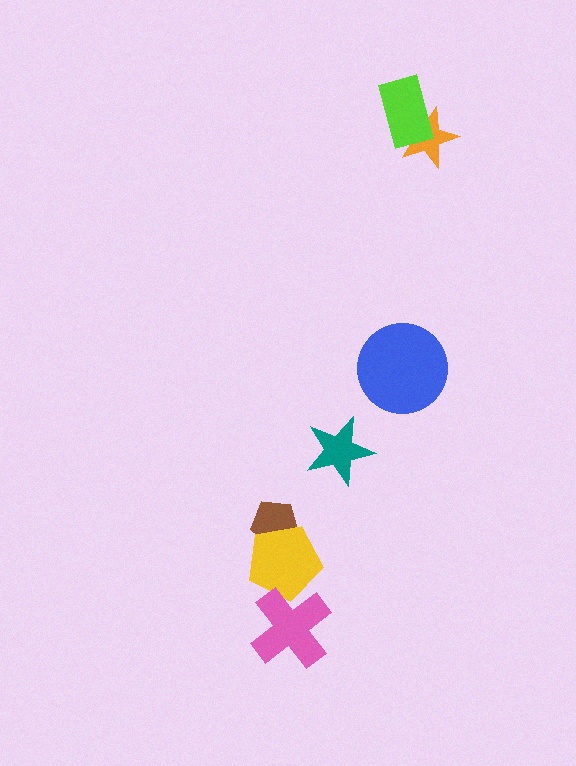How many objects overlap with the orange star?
1 object overlaps with the orange star.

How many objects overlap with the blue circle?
0 objects overlap with the blue circle.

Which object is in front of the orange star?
The lime rectangle is in front of the orange star.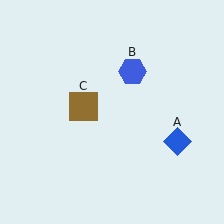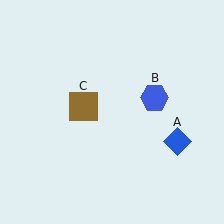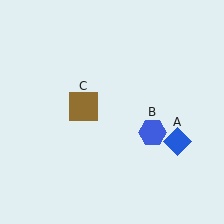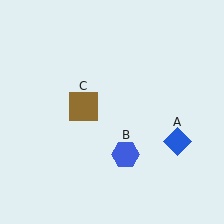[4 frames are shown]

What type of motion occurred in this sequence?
The blue hexagon (object B) rotated clockwise around the center of the scene.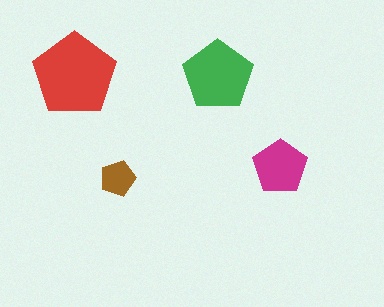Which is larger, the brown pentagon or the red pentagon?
The red one.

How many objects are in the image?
There are 4 objects in the image.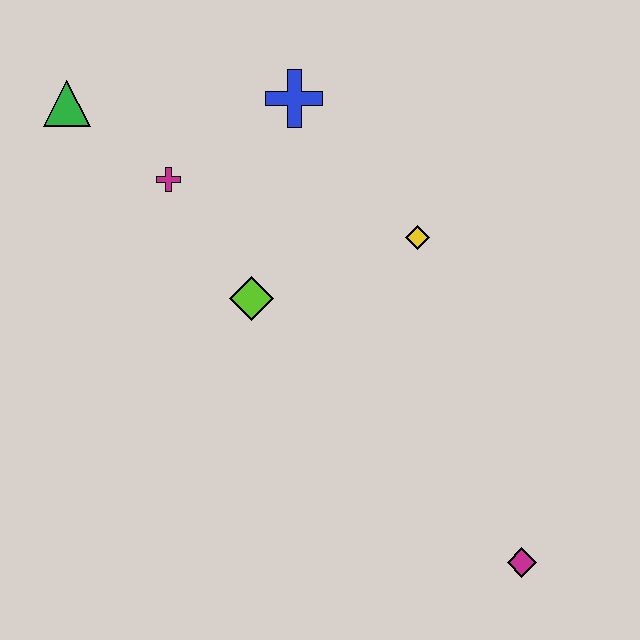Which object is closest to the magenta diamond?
The yellow diamond is closest to the magenta diamond.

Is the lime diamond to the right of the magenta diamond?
No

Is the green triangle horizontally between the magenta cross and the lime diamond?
No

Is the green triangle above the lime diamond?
Yes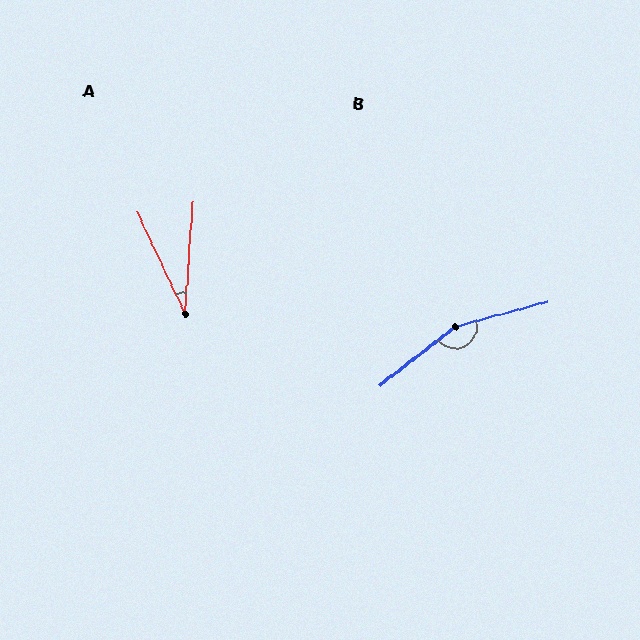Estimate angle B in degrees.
Approximately 157 degrees.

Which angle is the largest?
B, at approximately 157 degrees.